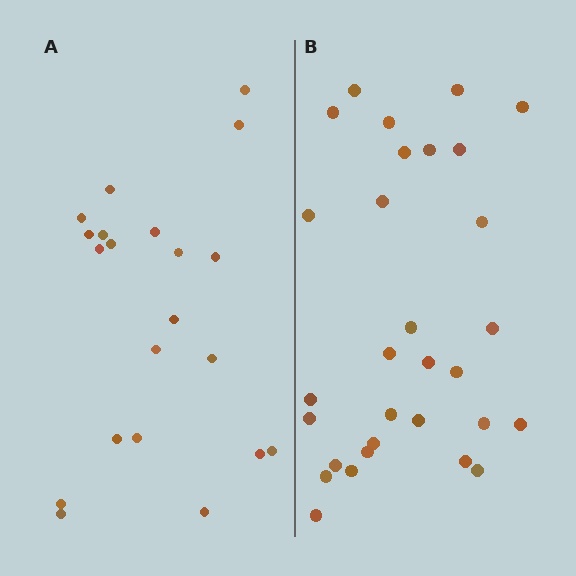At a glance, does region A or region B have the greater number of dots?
Region B (the right region) has more dots.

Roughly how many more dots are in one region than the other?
Region B has roughly 8 or so more dots than region A.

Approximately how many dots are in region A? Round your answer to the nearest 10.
About 20 dots. (The exact count is 21, which rounds to 20.)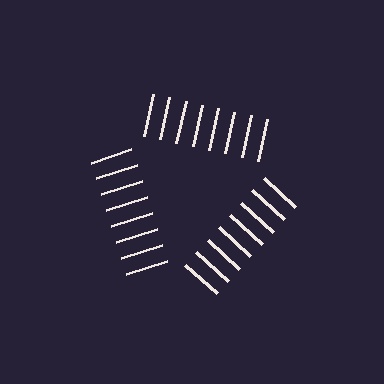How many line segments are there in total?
24 — 8 along each of the 3 edges.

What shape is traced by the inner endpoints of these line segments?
An illusory triangle — the line segments terminate on its edges but no continuous stroke is drawn.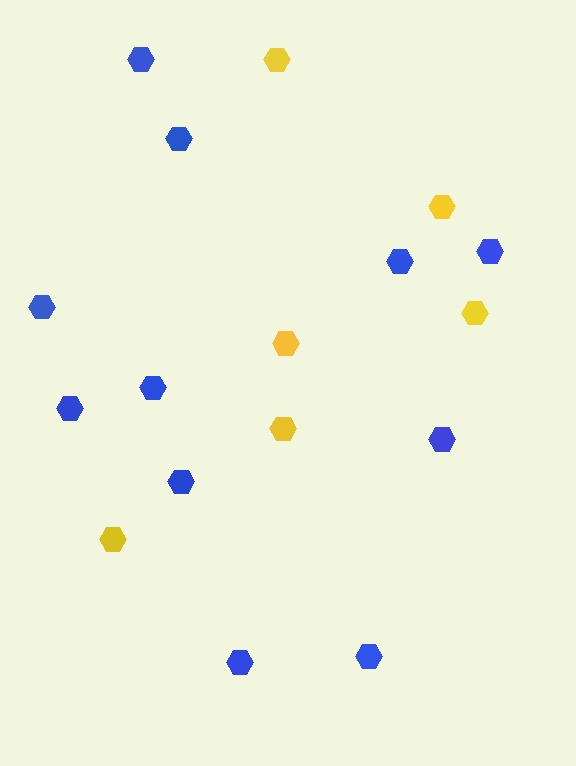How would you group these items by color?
There are 2 groups: one group of blue hexagons (11) and one group of yellow hexagons (6).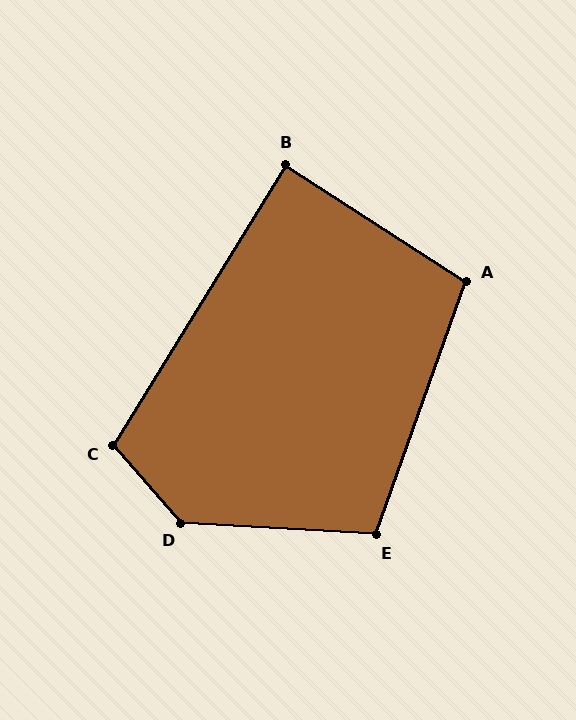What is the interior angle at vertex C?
Approximately 107 degrees (obtuse).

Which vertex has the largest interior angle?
D, at approximately 134 degrees.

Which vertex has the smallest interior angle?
B, at approximately 89 degrees.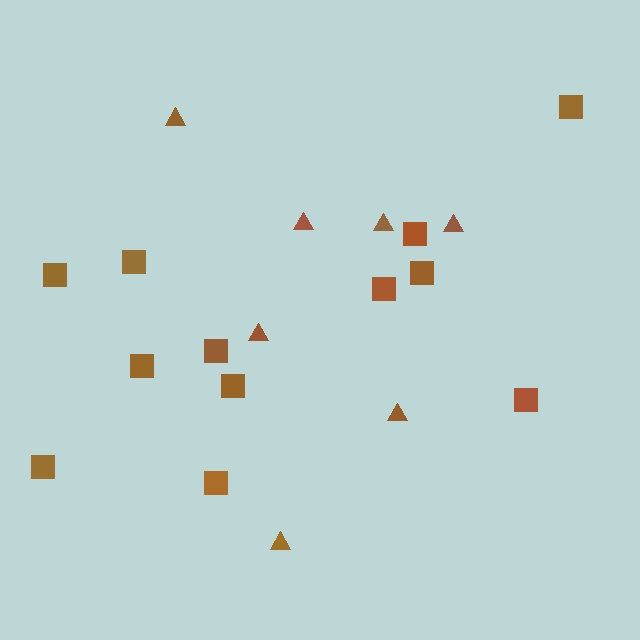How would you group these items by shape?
There are 2 groups: one group of triangles (7) and one group of squares (12).